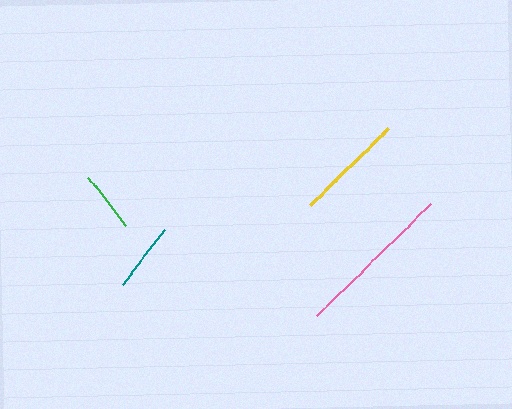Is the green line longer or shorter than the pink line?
The pink line is longer than the green line.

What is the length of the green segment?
The green segment is approximately 61 pixels long.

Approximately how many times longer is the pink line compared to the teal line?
The pink line is approximately 2.3 times the length of the teal line.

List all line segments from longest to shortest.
From longest to shortest: pink, yellow, teal, green.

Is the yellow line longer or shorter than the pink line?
The pink line is longer than the yellow line.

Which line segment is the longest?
The pink line is the longest at approximately 159 pixels.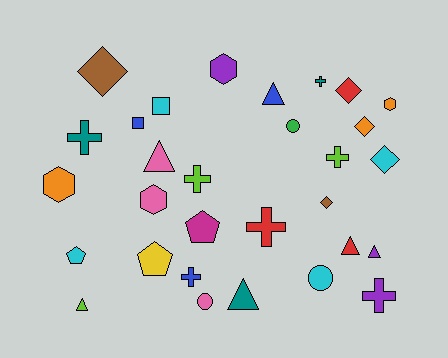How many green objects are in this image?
There is 1 green object.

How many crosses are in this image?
There are 7 crosses.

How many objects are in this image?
There are 30 objects.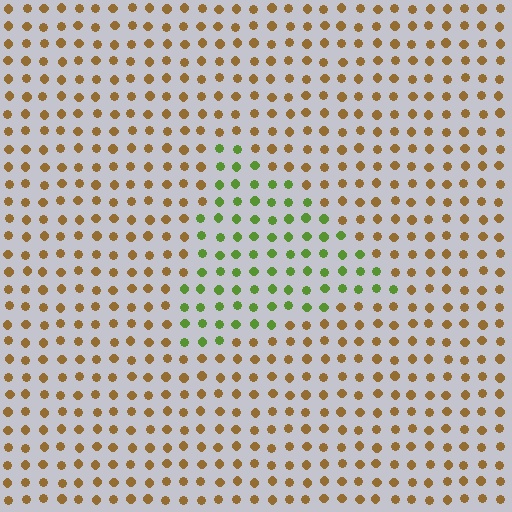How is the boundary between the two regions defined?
The boundary is defined purely by a slight shift in hue (about 61 degrees). Spacing, size, and orientation are identical on both sides.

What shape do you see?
I see a triangle.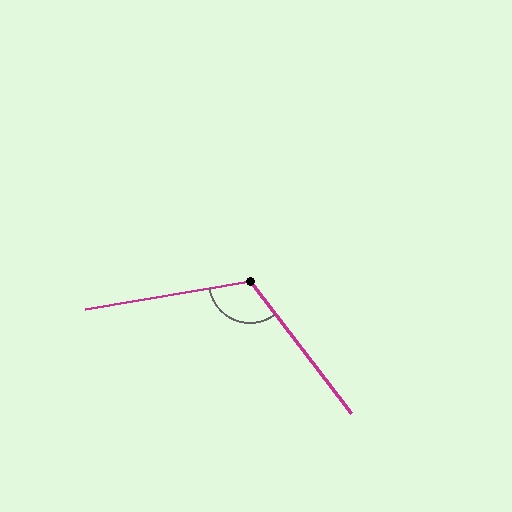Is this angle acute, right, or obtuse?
It is obtuse.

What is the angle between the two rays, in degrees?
Approximately 118 degrees.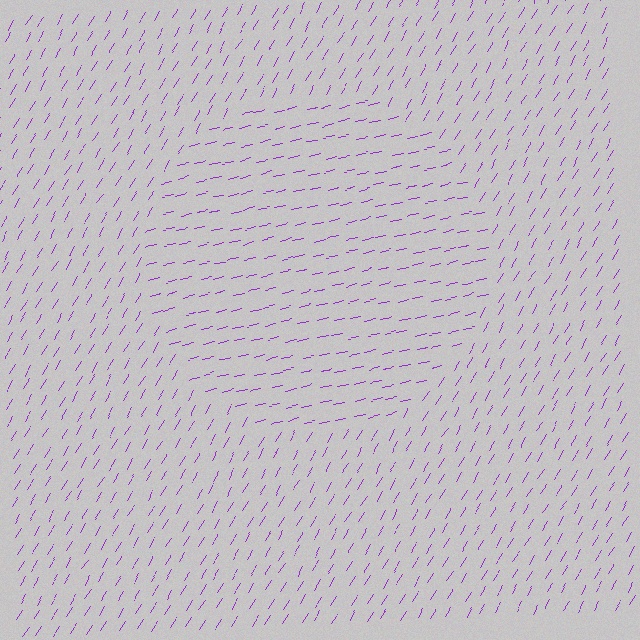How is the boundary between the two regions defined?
The boundary is defined purely by a change in line orientation (approximately 45 degrees difference). All lines are the same color and thickness.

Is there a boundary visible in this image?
Yes, there is a texture boundary formed by a change in line orientation.